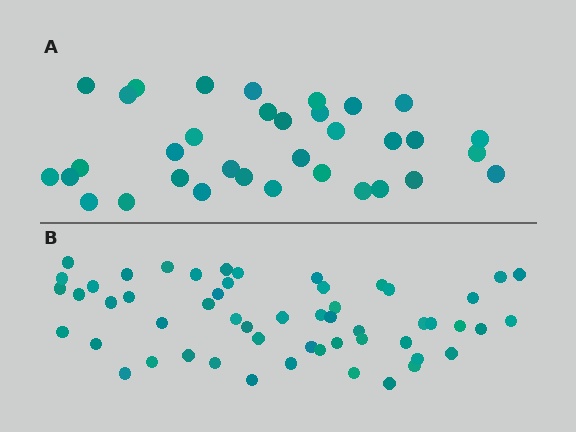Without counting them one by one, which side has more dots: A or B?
Region B (the bottom region) has more dots.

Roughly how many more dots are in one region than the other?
Region B has approximately 20 more dots than region A.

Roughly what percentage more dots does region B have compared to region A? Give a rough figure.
About 60% more.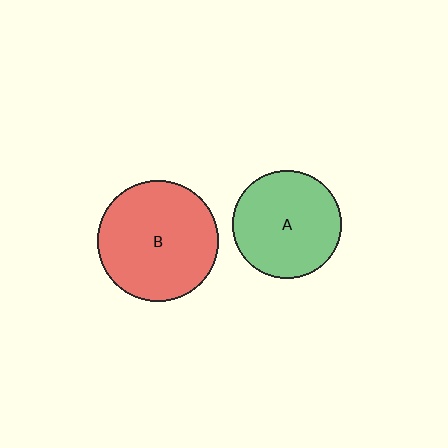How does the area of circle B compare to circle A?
Approximately 1.2 times.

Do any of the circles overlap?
No, none of the circles overlap.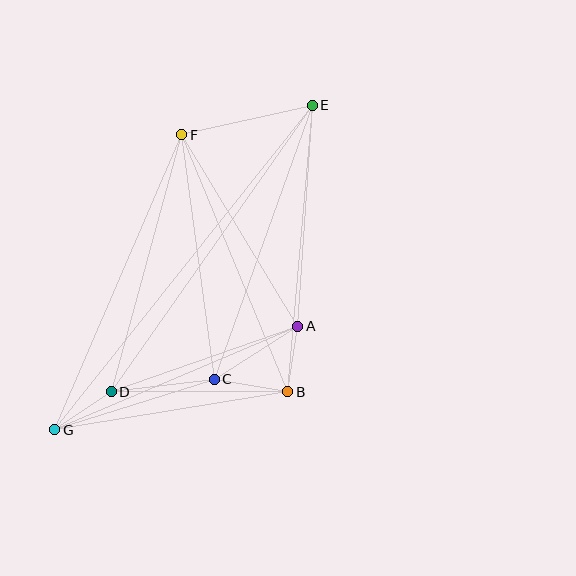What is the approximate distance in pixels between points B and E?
The distance between B and E is approximately 288 pixels.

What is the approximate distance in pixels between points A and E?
The distance between A and E is approximately 221 pixels.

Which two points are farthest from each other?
Points E and G are farthest from each other.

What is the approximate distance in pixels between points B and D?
The distance between B and D is approximately 176 pixels.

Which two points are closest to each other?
Points A and B are closest to each other.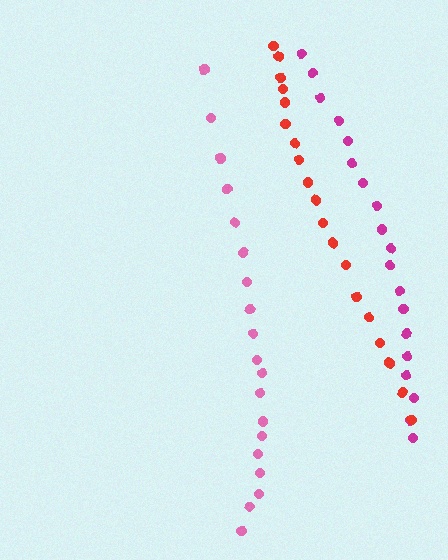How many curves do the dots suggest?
There are 3 distinct paths.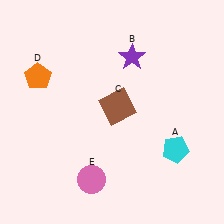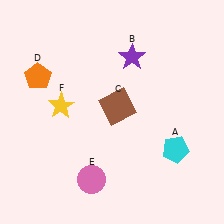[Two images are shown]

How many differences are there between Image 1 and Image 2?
There is 1 difference between the two images.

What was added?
A yellow star (F) was added in Image 2.